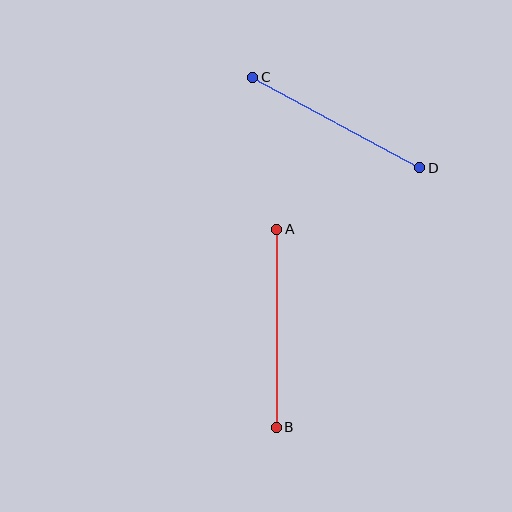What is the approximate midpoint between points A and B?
The midpoint is at approximately (277, 328) pixels.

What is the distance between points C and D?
The distance is approximately 190 pixels.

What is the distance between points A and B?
The distance is approximately 198 pixels.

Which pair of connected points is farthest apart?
Points A and B are farthest apart.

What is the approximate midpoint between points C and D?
The midpoint is at approximately (336, 123) pixels.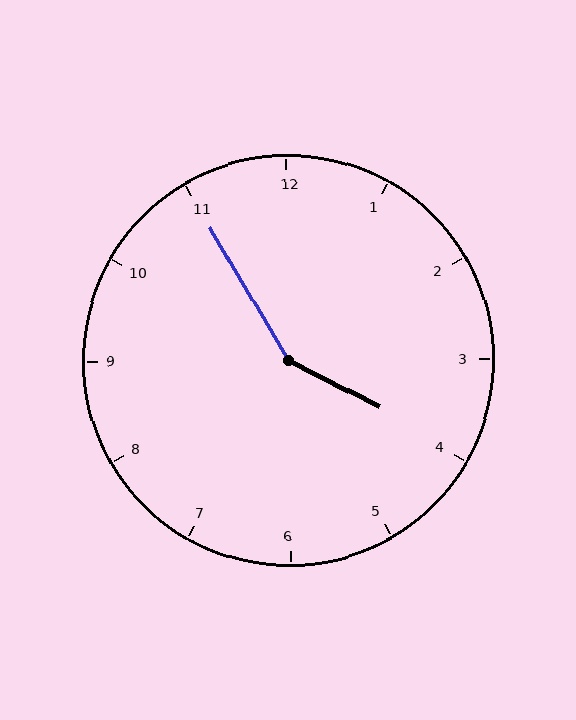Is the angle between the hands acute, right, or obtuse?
It is obtuse.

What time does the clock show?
3:55.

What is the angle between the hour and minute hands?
Approximately 148 degrees.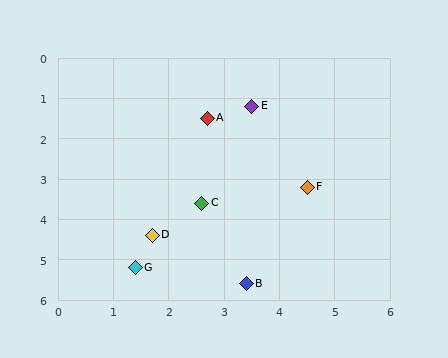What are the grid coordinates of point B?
Point B is at approximately (3.4, 5.6).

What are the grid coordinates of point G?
Point G is at approximately (1.4, 5.2).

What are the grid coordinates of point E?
Point E is at approximately (3.5, 1.2).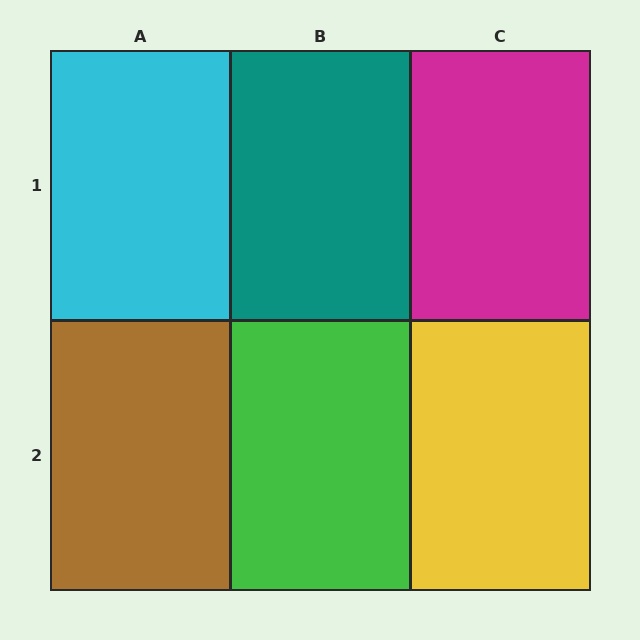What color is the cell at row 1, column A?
Cyan.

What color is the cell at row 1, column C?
Magenta.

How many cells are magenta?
1 cell is magenta.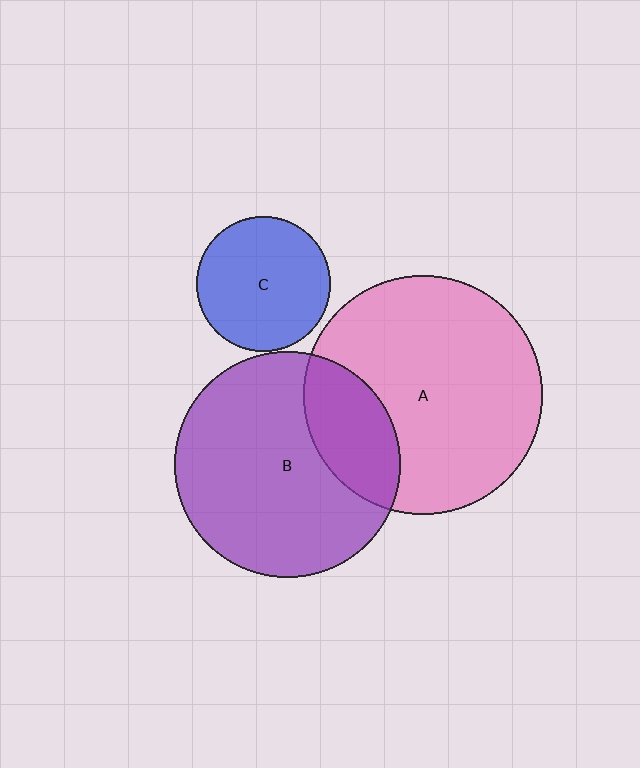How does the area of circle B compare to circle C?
Approximately 2.8 times.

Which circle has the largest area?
Circle A (pink).